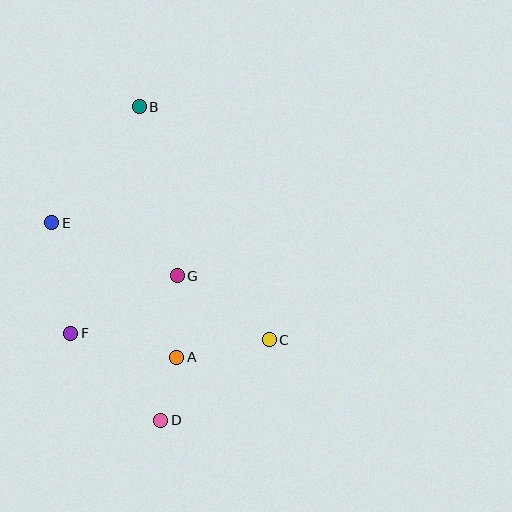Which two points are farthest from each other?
Points B and D are farthest from each other.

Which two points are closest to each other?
Points A and D are closest to each other.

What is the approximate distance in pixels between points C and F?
The distance between C and F is approximately 198 pixels.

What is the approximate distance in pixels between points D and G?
The distance between D and G is approximately 145 pixels.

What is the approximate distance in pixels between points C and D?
The distance between C and D is approximately 135 pixels.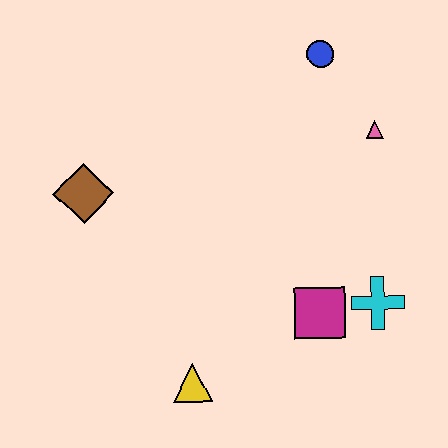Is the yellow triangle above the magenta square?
No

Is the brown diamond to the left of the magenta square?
Yes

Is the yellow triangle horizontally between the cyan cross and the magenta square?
No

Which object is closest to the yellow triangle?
The magenta square is closest to the yellow triangle.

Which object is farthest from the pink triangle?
The yellow triangle is farthest from the pink triangle.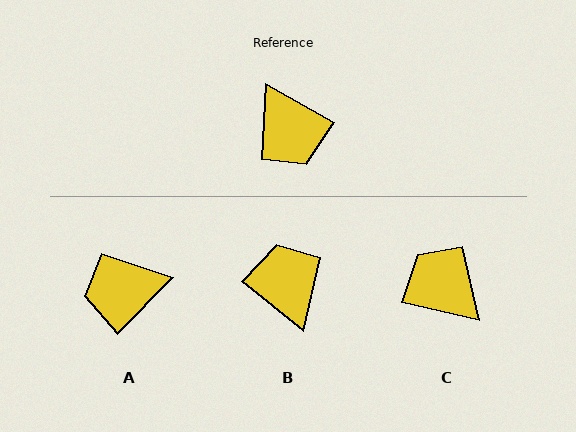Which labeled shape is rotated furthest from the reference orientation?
B, about 171 degrees away.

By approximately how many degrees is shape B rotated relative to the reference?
Approximately 171 degrees counter-clockwise.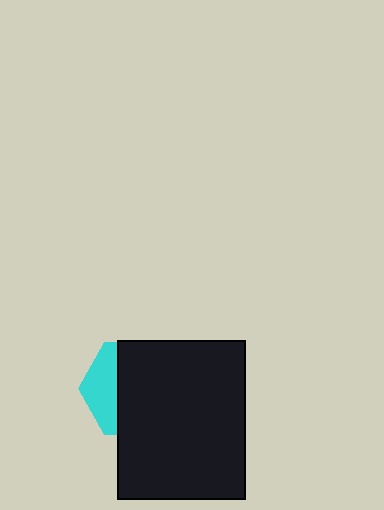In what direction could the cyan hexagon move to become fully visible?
The cyan hexagon could move left. That would shift it out from behind the black rectangle entirely.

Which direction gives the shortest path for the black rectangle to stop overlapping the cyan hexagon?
Moving right gives the shortest separation.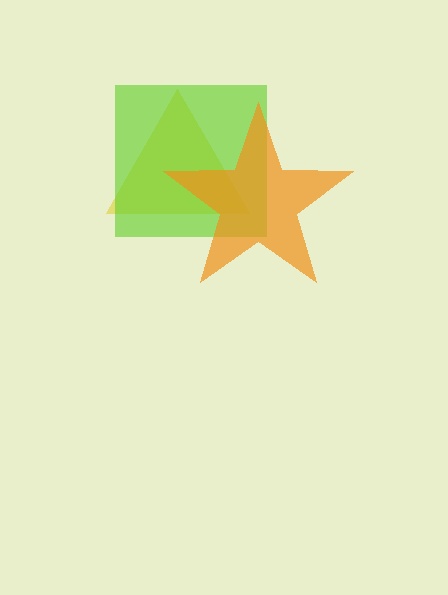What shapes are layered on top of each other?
The layered shapes are: a yellow triangle, a lime square, an orange star.